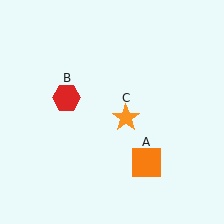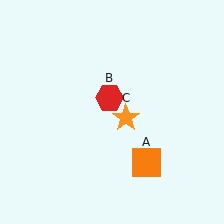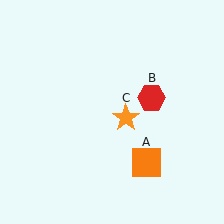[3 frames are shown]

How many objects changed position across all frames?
1 object changed position: red hexagon (object B).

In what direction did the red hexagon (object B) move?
The red hexagon (object B) moved right.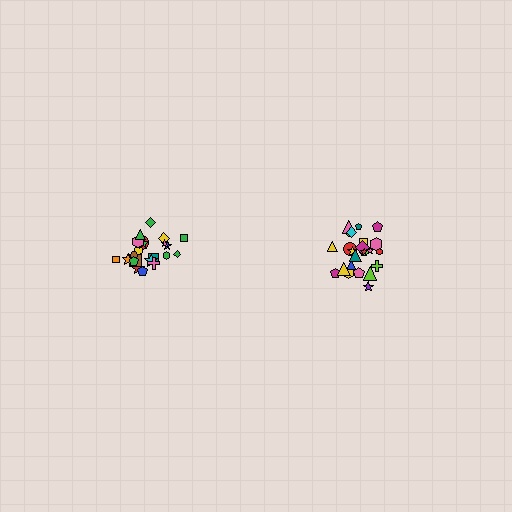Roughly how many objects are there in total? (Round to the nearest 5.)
Roughly 45 objects in total.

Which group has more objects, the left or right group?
The right group.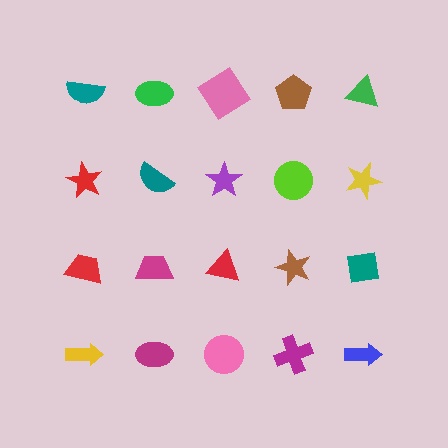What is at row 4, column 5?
A blue arrow.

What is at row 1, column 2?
A green ellipse.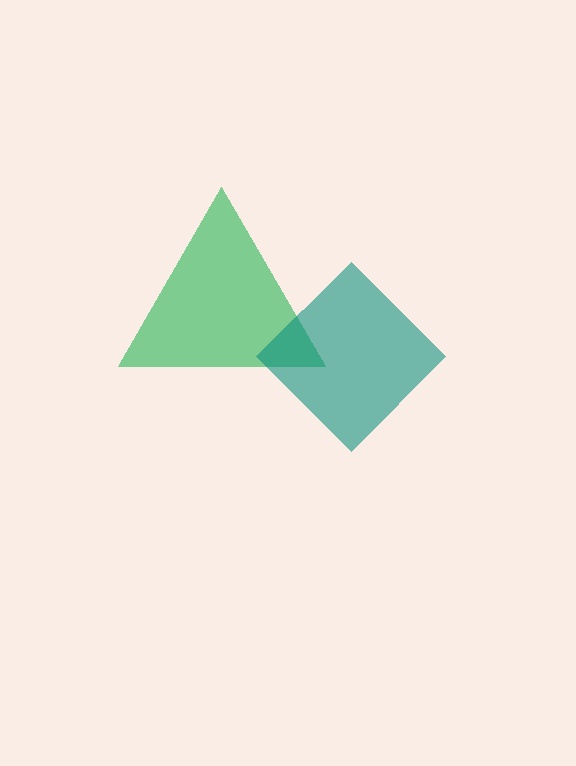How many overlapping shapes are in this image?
There are 2 overlapping shapes in the image.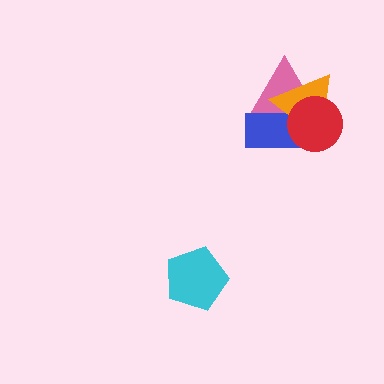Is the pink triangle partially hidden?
Yes, it is partially covered by another shape.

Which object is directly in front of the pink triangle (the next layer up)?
The blue rectangle is directly in front of the pink triangle.